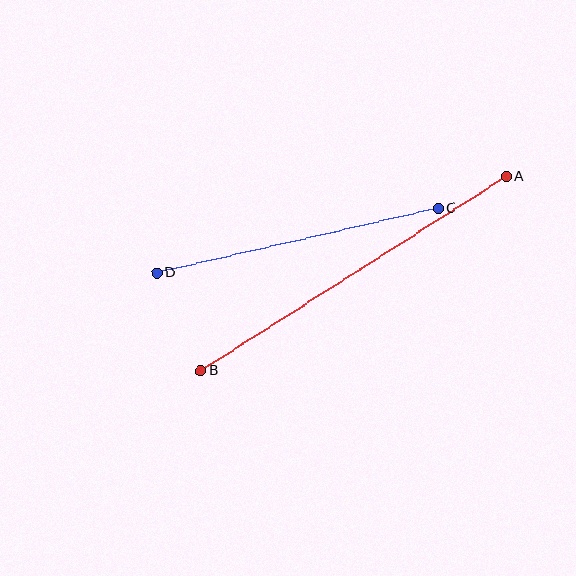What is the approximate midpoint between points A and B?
The midpoint is at approximately (354, 274) pixels.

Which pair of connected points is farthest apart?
Points A and B are farthest apart.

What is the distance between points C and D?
The distance is approximately 289 pixels.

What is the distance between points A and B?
The distance is approximately 362 pixels.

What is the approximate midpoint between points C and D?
The midpoint is at approximately (297, 240) pixels.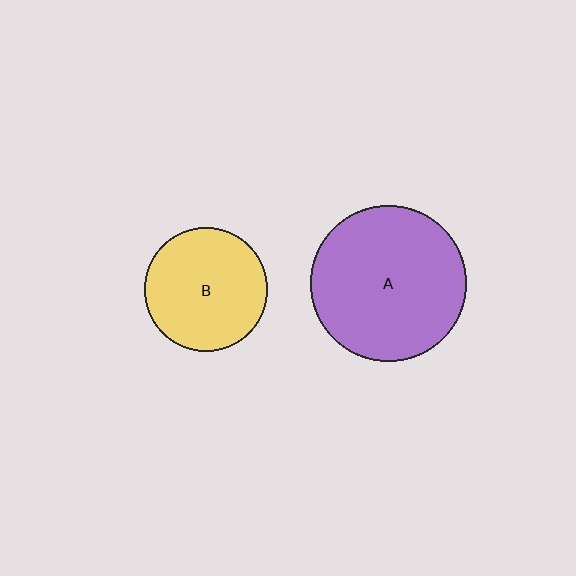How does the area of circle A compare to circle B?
Approximately 1.6 times.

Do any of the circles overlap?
No, none of the circles overlap.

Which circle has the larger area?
Circle A (purple).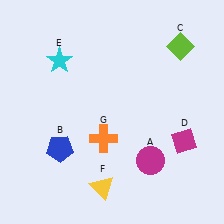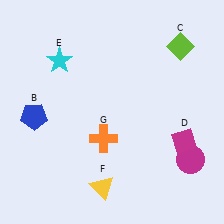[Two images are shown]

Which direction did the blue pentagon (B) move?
The blue pentagon (B) moved up.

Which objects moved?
The objects that moved are: the magenta circle (A), the blue pentagon (B).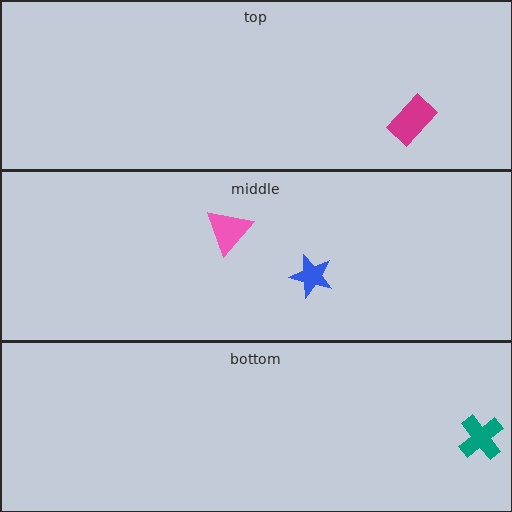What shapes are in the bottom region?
The teal cross.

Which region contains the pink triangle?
The middle region.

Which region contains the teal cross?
The bottom region.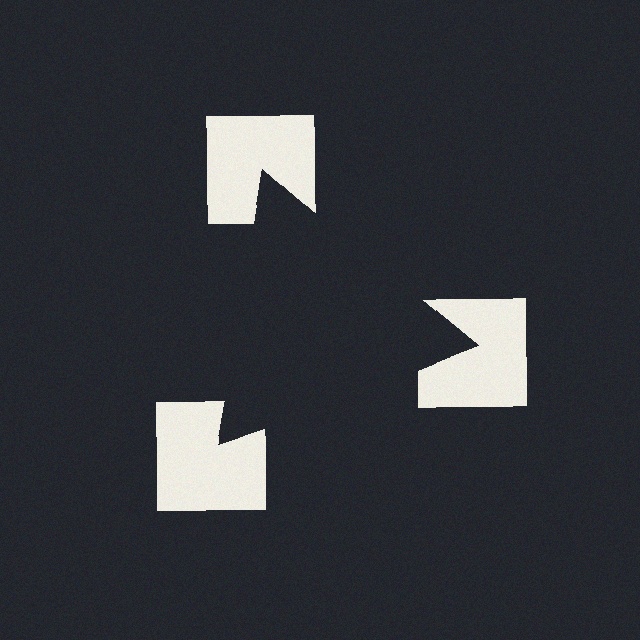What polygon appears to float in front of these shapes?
An illusory triangle — its edges are inferred from the aligned wedge cuts in the notched squares, not physically drawn.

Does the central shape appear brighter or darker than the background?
It typically appears slightly darker than the background, even though no actual brightness change is drawn.